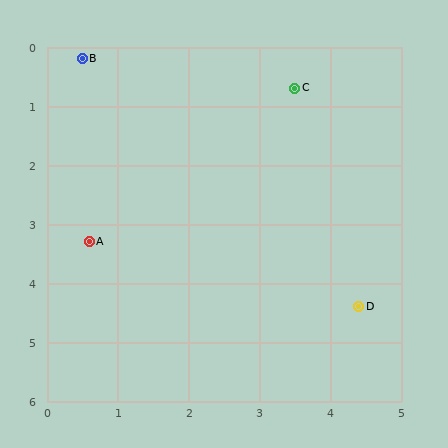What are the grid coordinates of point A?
Point A is at approximately (0.6, 3.3).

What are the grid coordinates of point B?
Point B is at approximately (0.5, 0.2).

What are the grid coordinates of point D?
Point D is at approximately (4.4, 4.4).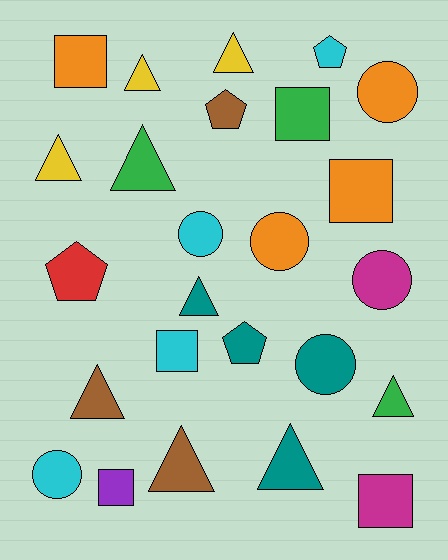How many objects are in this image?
There are 25 objects.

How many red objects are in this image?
There is 1 red object.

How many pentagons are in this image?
There are 4 pentagons.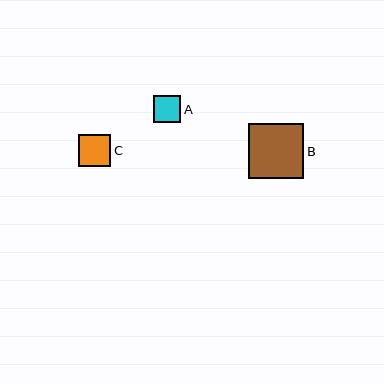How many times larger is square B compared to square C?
Square B is approximately 1.7 times the size of square C.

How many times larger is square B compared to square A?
Square B is approximately 2.0 times the size of square A.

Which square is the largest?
Square B is the largest with a size of approximately 55 pixels.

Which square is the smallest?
Square A is the smallest with a size of approximately 27 pixels.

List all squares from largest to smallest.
From largest to smallest: B, C, A.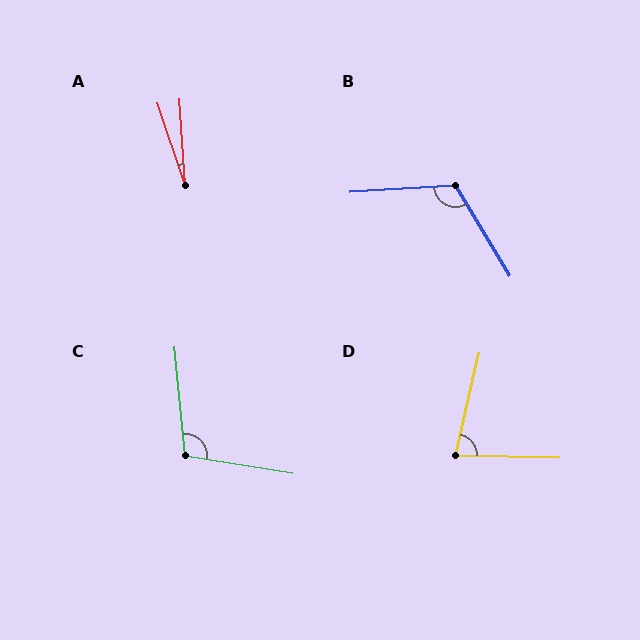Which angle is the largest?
B, at approximately 117 degrees.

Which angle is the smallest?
A, at approximately 15 degrees.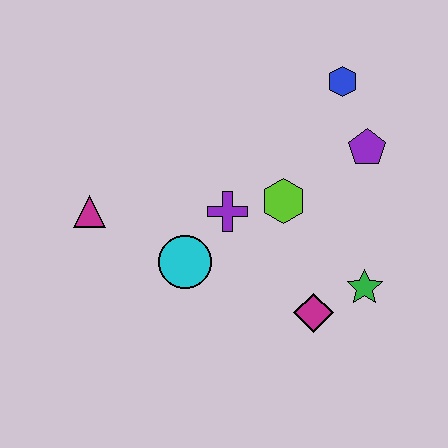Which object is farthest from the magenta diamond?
The magenta triangle is farthest from the magenta diamond.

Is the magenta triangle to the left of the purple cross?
Yes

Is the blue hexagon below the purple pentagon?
No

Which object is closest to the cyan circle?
The purple cross is closest to the cyan circle.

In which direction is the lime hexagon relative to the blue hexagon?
The lime hexagon is below the blue hexagon.